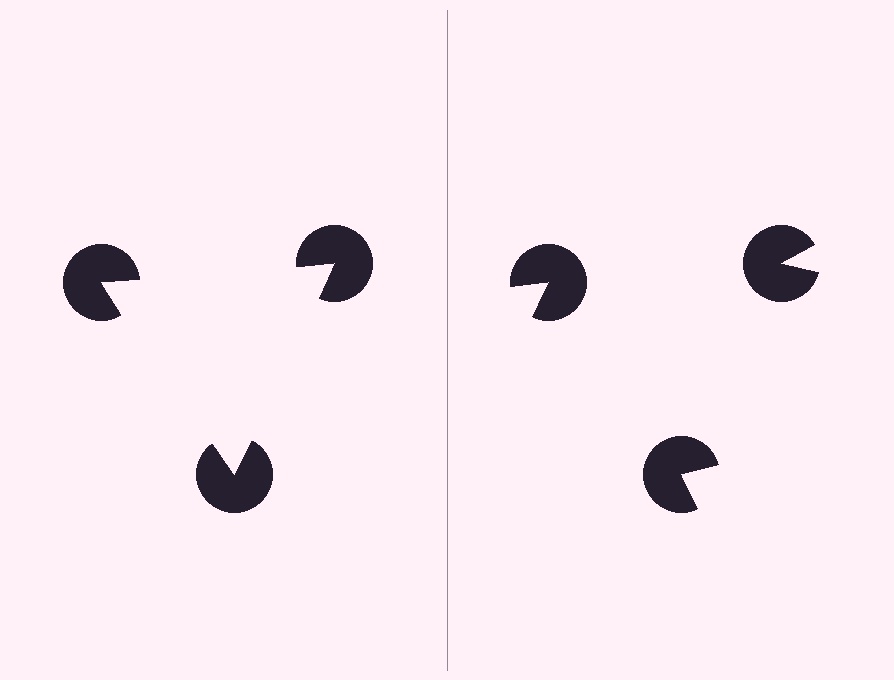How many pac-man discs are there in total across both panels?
6 — 3 on each side.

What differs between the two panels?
The pac-man discs are positioned identically on both sides; only the wedge orientations differ. On the left they align to a triangle; on the right they are misaligned.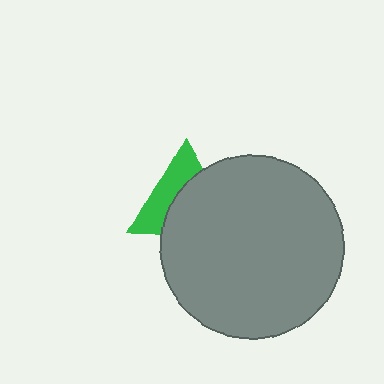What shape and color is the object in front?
The object in front is a gray circle.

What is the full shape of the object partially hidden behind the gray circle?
The partially hidden object is a green triangle.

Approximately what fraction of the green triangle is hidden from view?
Roughly 56% of the green triangle is hidden behind the gray circle.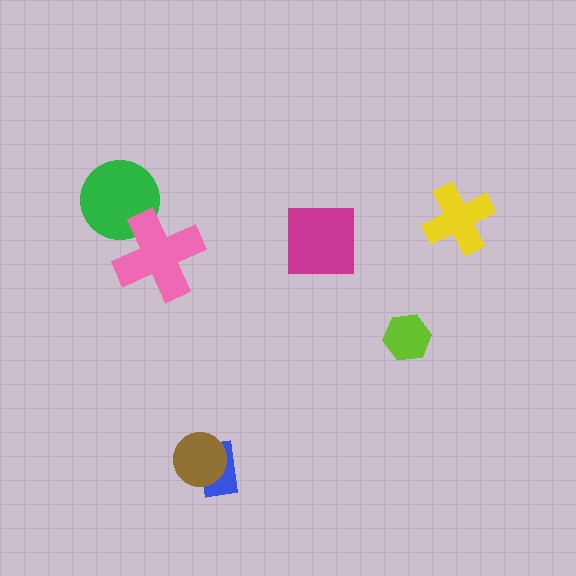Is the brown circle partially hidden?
No, no other shape covers it.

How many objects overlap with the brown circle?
1 object overlaps with the brown circle.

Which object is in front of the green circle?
The pink cross is in front of the green circle.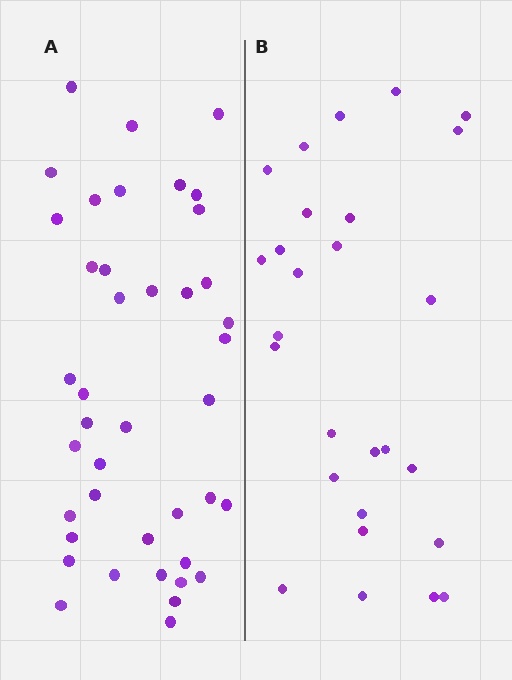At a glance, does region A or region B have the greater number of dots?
Region A (the left region) has more dots.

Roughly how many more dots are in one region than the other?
Region A has approximately 15 more dots than region B.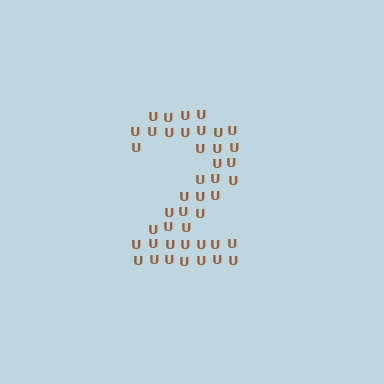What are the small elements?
The small elements are letter U's.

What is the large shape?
The large shape is the digit 2.